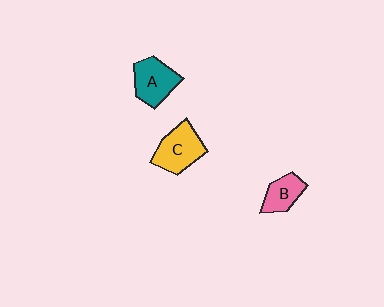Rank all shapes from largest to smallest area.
From largest to smallest: C (yellow), A (teal), B (pink).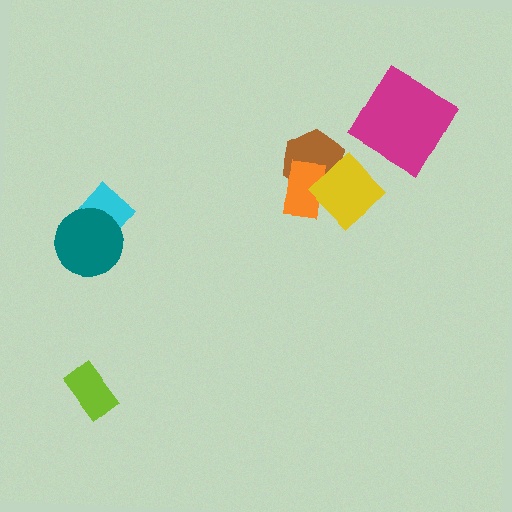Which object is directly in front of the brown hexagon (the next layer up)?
The orange rectangle is directly in front of the brown hexagon.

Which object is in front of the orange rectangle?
The yellow diamond is in front of the orange rectangle.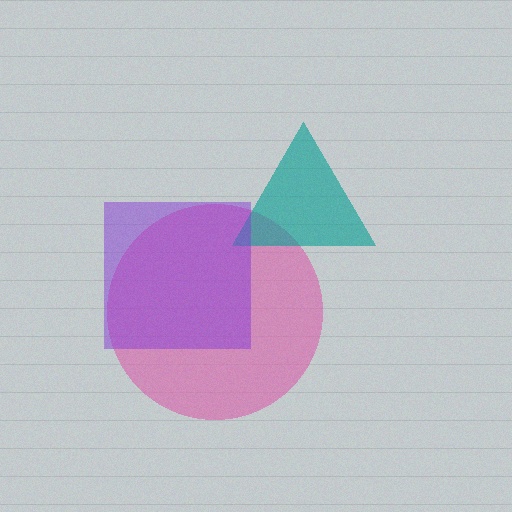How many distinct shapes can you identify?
There are 3 distinct shapes: a pink circle, a teal triangle, a purple square.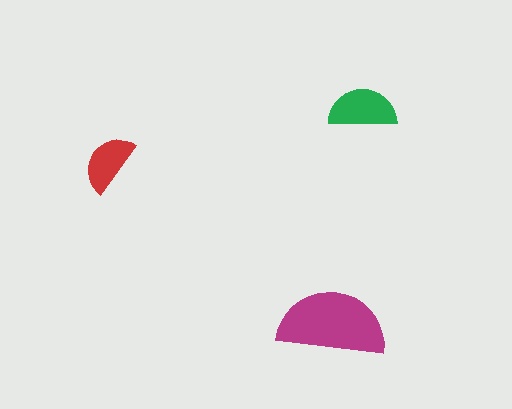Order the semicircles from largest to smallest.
the magenta one, the green one, the red one.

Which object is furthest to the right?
The green semicircle is rightmost.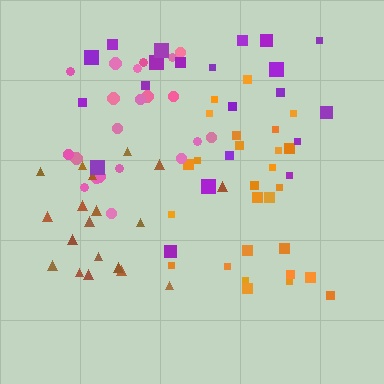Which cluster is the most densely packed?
Pink.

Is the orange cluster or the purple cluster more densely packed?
Orange.